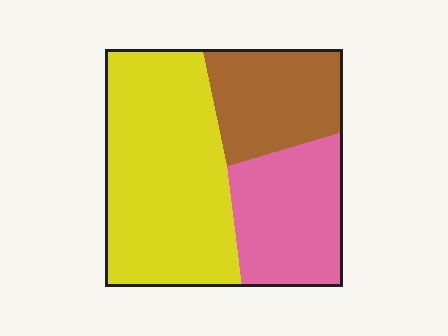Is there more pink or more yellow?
Yellow.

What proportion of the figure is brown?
Brown takes up about one quarter (1/4) of the figure.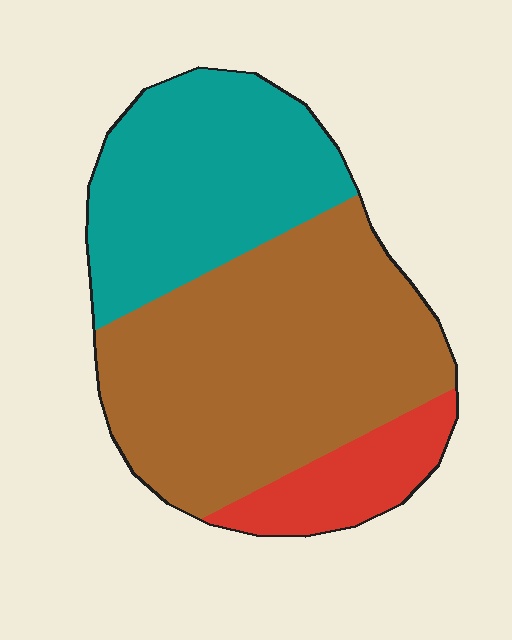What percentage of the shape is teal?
Teal covers about 35% of the shape.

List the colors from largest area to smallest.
From largest to smallest: brown, teal, red.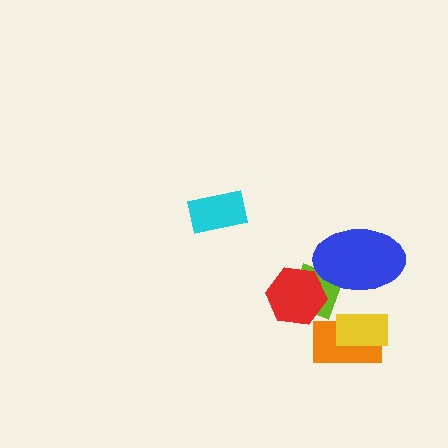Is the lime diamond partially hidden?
Yes, it is partially covered by another shape.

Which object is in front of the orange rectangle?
The yellow rectangle is in front of the orange rectangle.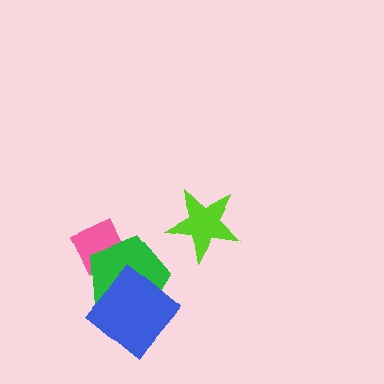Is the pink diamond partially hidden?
Yes, it is partially covered by another shape.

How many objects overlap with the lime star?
0 objects overlap with the lime star.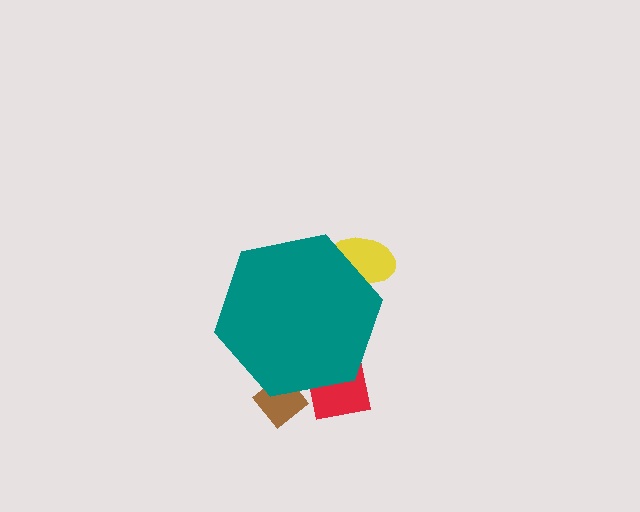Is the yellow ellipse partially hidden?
Yes, the yellow ellipse is partially hidden behind the teal hexagon.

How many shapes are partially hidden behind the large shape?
3 shapes are partially hidden.